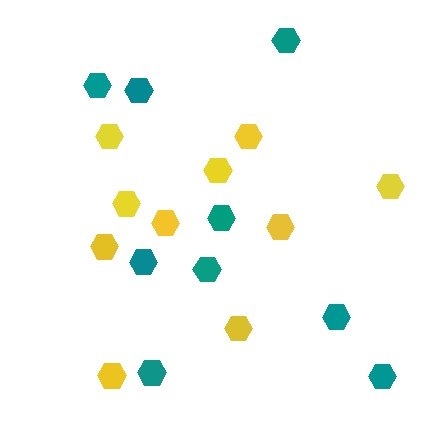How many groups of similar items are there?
There are 2 groups: one group of teal hexagons (9) and one group of yellow hexagons (10).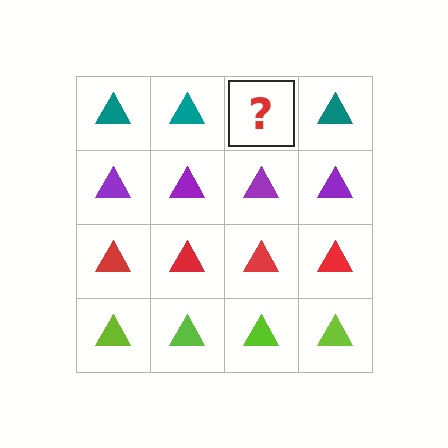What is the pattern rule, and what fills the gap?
The rule is that each row has a consistent color. The gap should be filled with a teal triangle.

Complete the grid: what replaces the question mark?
The question mark should be replaced with a teal triangle.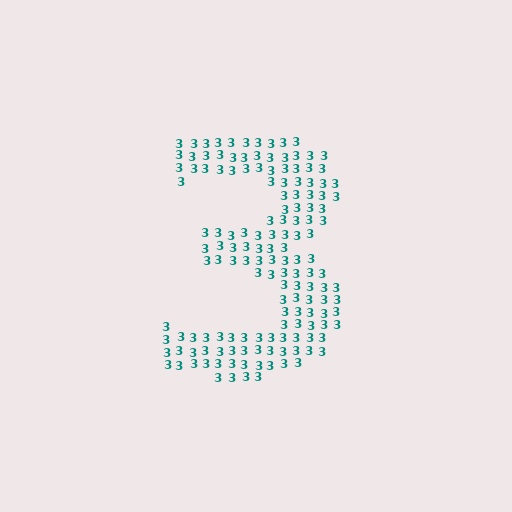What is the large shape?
The large shape is the digit 3.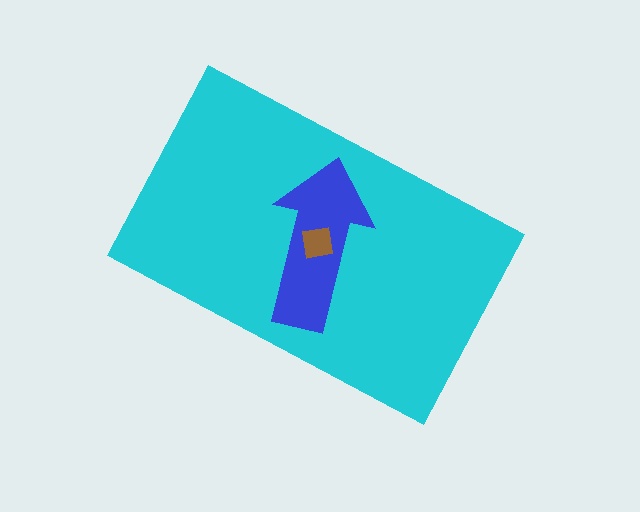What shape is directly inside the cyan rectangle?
The blue arrow.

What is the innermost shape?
The brown square.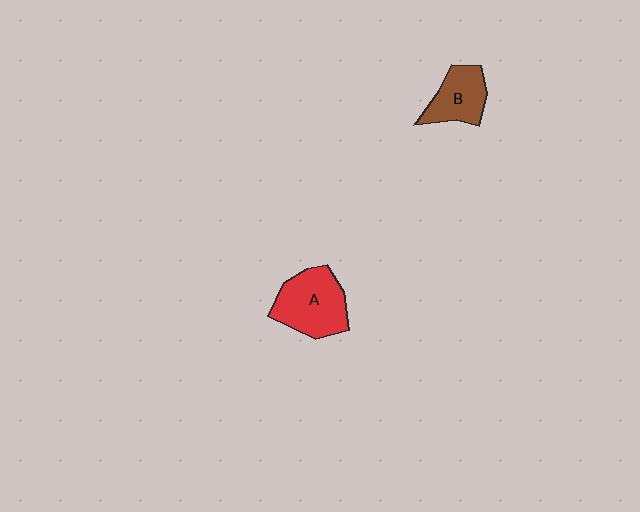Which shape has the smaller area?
Shape B (brown).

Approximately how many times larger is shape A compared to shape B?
Approximately 1.4 times.